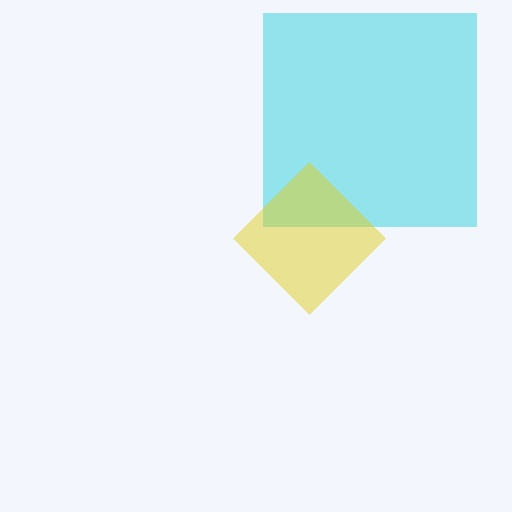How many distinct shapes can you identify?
There are 2 distinct shapes: a cyan square, a yellow diamond.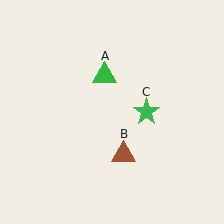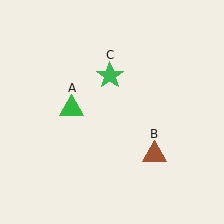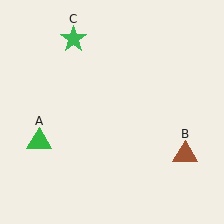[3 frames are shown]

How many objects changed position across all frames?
3 objects changed position: green triangle (object A), brown triangle (object B), green star (object C).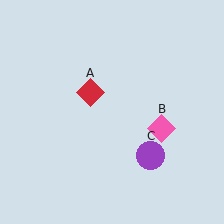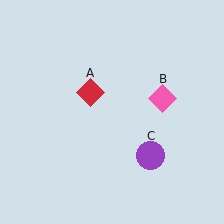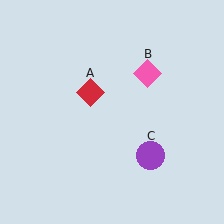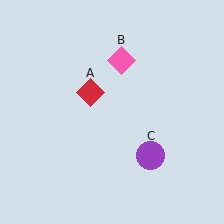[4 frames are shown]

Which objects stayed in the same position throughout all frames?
Red diamond (object A) and purple circle (object C) remained stationary.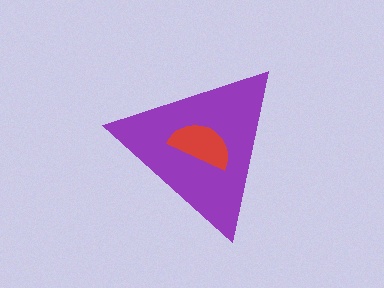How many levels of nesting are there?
2.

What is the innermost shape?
The red semicircle.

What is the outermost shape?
The purple triangle.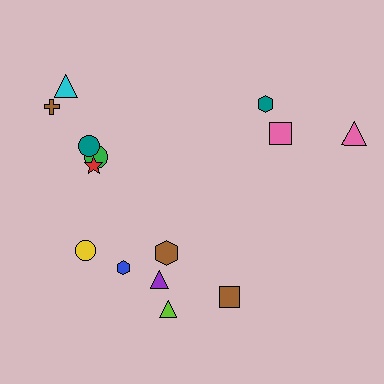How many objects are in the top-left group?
There are 5 objects.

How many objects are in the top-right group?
There are 3 objects.